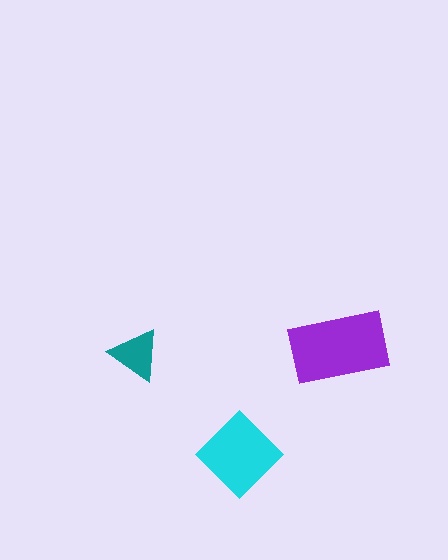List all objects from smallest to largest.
The teal triangle, the cyan diamond, the purple rectangle.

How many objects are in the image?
There are 3 objects in the image.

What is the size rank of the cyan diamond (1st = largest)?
2nd.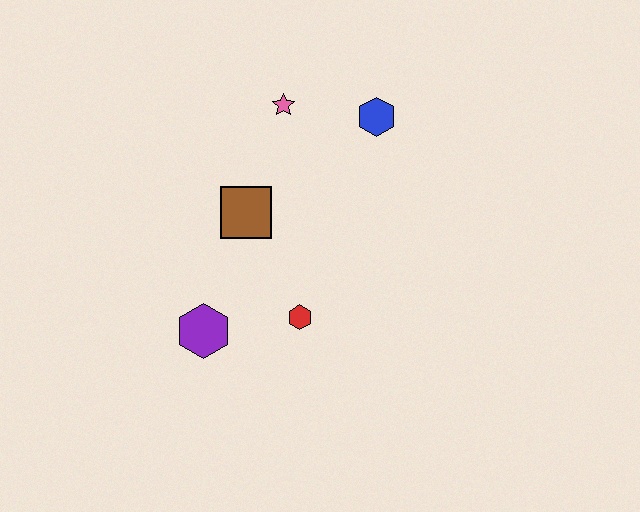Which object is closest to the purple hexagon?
The red hexagon is closest to the purple hexagon.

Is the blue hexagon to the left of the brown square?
No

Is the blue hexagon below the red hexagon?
No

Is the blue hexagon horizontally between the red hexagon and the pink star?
No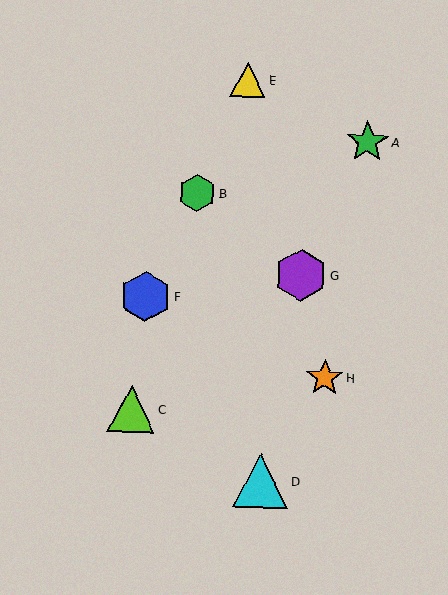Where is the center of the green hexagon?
The center of the green hexagon is at (197, 193).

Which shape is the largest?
The cyan triangle (labeled D) is the largest.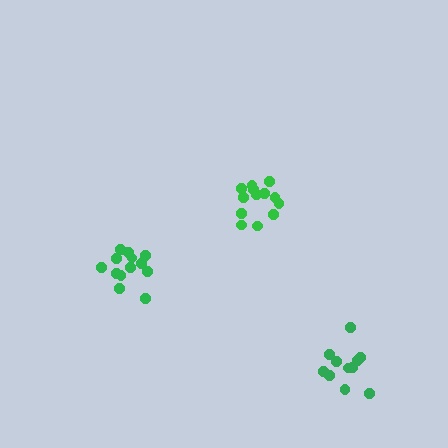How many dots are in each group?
Group 1: 13 dots, Group 2: 11 dots, Group 3: 13 dots (37 total).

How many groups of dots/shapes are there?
There are 3 groups.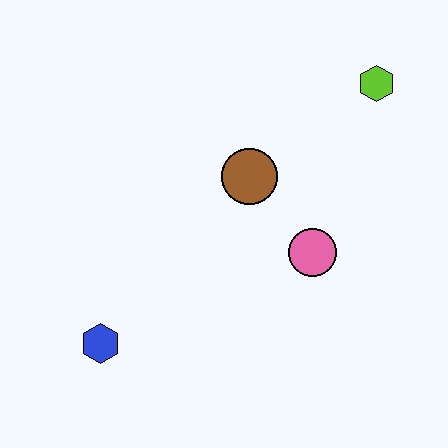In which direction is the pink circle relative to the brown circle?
The pink circle is below the brown circle.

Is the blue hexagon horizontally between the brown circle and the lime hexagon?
No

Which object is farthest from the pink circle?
The blue hexagon is farthest from the pink circle.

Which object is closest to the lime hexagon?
The brown circle is closest to the lime hexagon.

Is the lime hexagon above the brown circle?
Yes